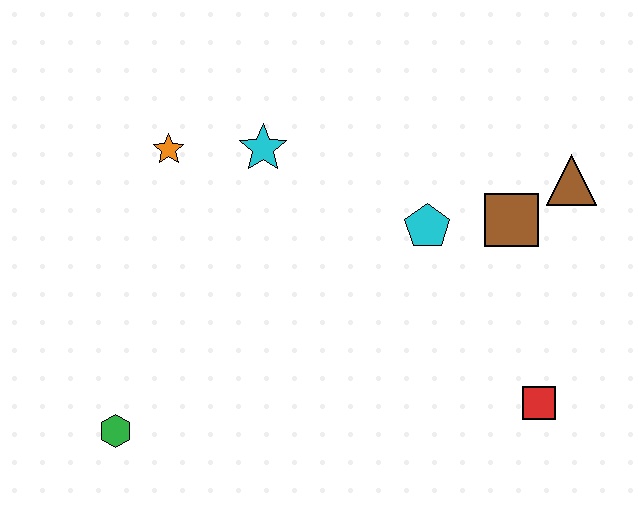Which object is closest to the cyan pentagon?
The brown square is closest to the cyan pentagon.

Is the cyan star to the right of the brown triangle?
No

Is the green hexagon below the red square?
Yes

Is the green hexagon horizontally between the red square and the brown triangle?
No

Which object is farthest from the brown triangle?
The green hexagon is farthest from the brown triangle.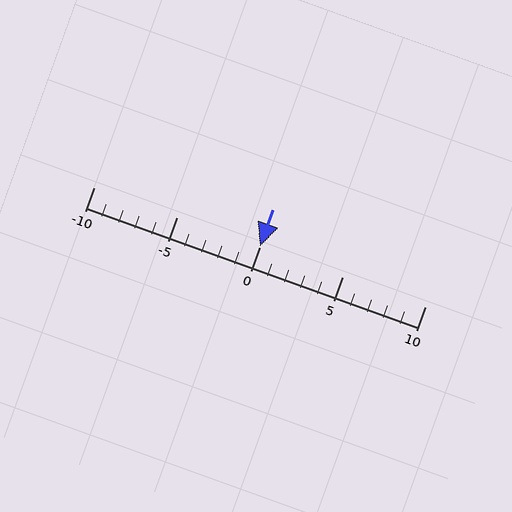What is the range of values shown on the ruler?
The ruler shows values from -10 to 10.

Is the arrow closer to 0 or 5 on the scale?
The arrow is closer to 0.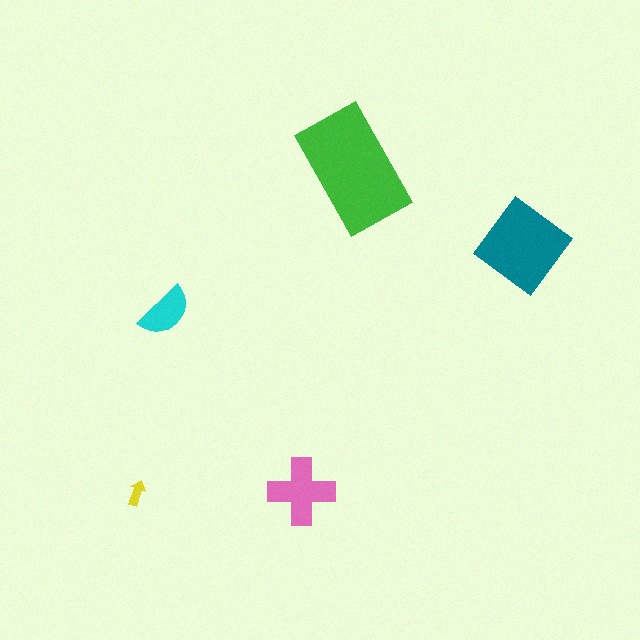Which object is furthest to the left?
The yellow arrow is leftmost.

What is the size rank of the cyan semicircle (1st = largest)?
4th.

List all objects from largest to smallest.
The green rectangle, the teal diamond, the pink cross, the cyan semicircle, the yellow arrow.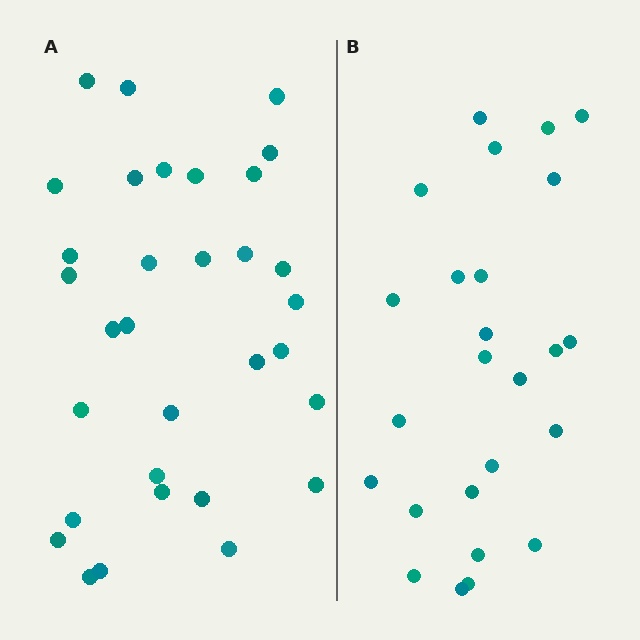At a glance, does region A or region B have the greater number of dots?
Region A (the left region) has more dots.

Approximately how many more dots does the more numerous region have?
Region A has roughly 8 or so more dots than region B.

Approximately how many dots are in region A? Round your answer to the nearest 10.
About 30 dots. (The exact count is 32, which rounds to 30.)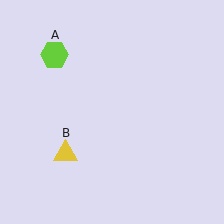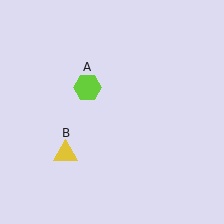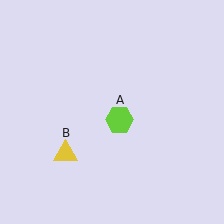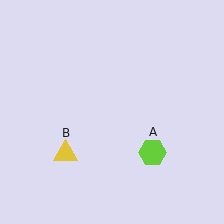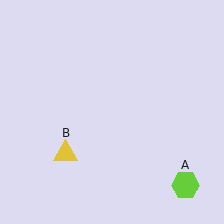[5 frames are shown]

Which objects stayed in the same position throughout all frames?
Yellow triangle (object B) remained stationary.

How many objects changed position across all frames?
1 object changed position: lime hexagon (object A).